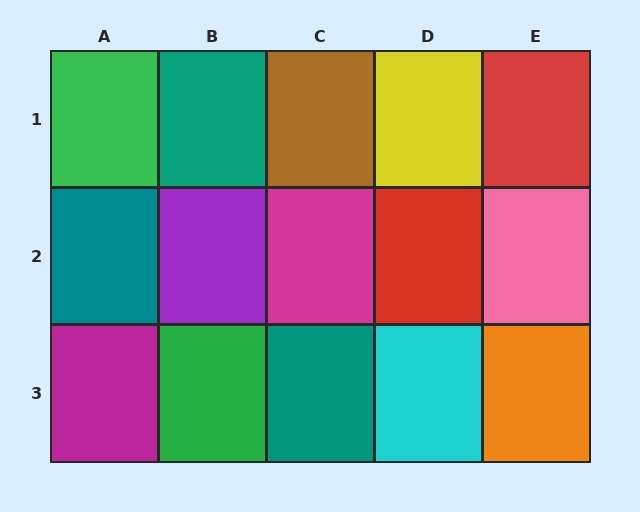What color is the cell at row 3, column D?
Cyan.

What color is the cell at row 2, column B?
Purple.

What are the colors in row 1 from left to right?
Green, teal, brown, yellow, red.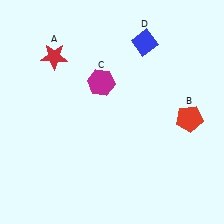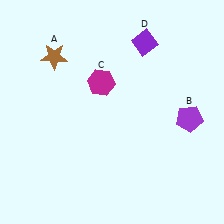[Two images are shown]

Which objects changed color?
A changed from red to brown. B changed from red to purple. D changed from blue to purple.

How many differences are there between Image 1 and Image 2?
There are 3 differences between the two images.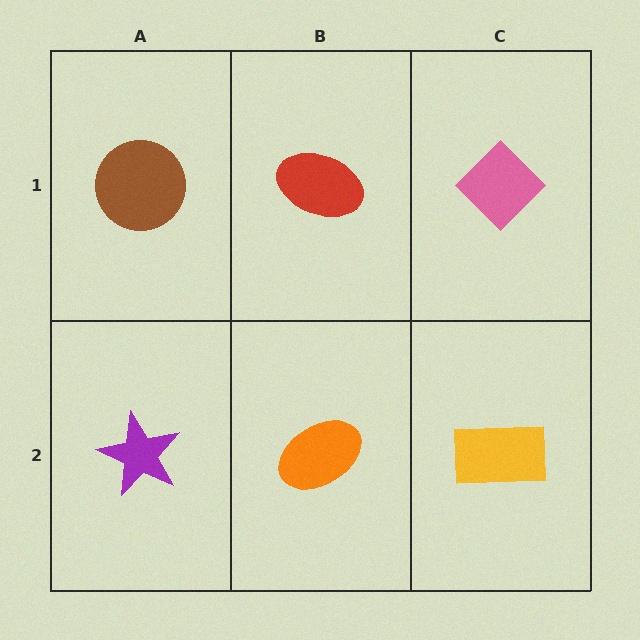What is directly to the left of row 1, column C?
A red ellipse.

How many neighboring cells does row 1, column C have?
2.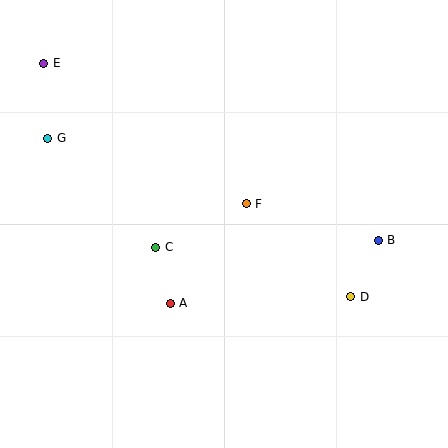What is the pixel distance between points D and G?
The distance between D and G is 342 pixels.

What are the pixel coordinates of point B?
Point B is at (378, 240).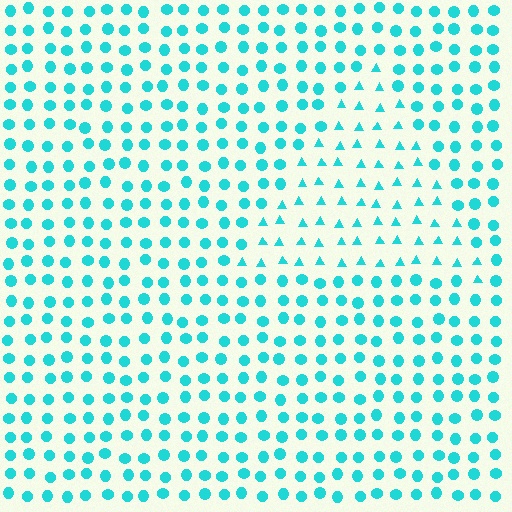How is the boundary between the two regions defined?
The boundary is defined by a change in element shape: triangles inside vs. circles outside. All elements share the same color and spacing.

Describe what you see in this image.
The image is filled with small cyan elements arranged in a uniform grid. A triangle-shaped region contains triangles, while the surrounding area contains circles. The boundary is defined purely by the change in element shape.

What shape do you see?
I see a triangle.